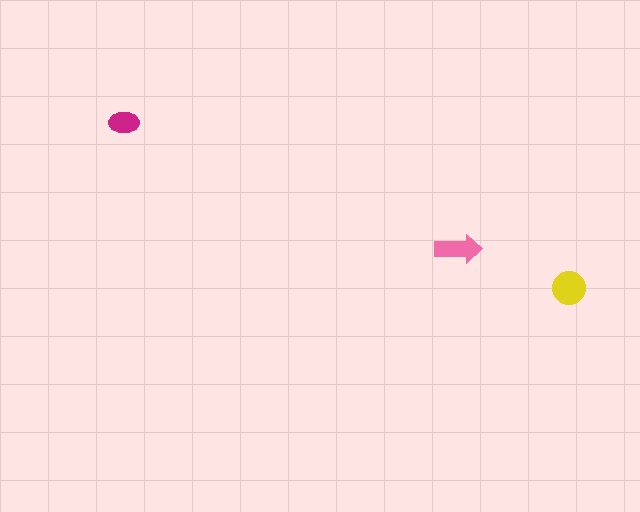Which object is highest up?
The magenta ellipse is topmost.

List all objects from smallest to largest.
The magenta ellipse, the pink arrow, the yellow circle.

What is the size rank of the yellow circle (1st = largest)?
1st.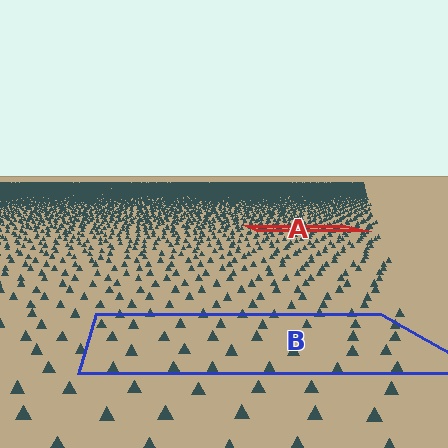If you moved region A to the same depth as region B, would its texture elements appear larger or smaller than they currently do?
They would appear larger. At a closer depth, the same texture elements are projected at a bigger on-screen size.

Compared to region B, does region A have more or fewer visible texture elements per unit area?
Region A has more texture elements per unit area — they are packed more densely because it is farther away.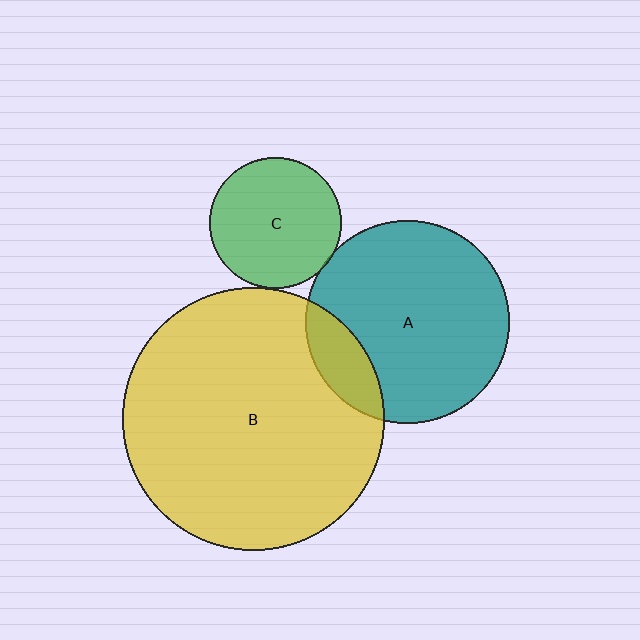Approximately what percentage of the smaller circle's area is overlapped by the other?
Approximately 5%.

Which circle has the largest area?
Circle B (yellow).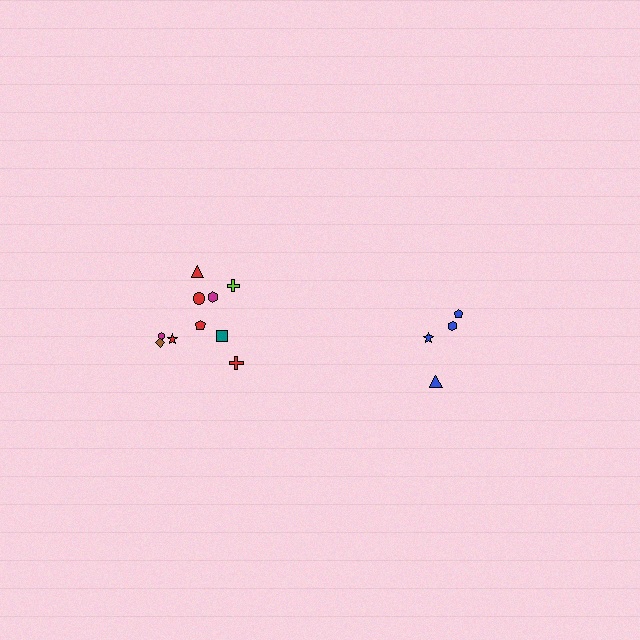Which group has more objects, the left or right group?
The left group.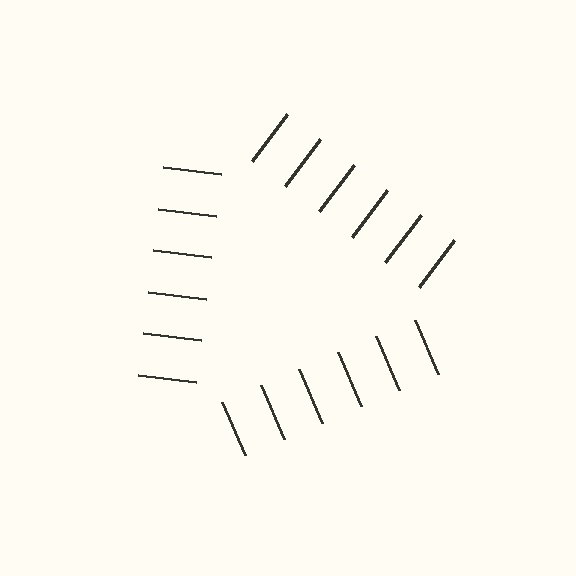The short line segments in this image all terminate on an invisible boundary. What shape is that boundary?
An illusory triangle — the line segments terminate on its edges but no continuous stroke is drawn.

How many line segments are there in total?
18 — 6 along each of the 3 edges.